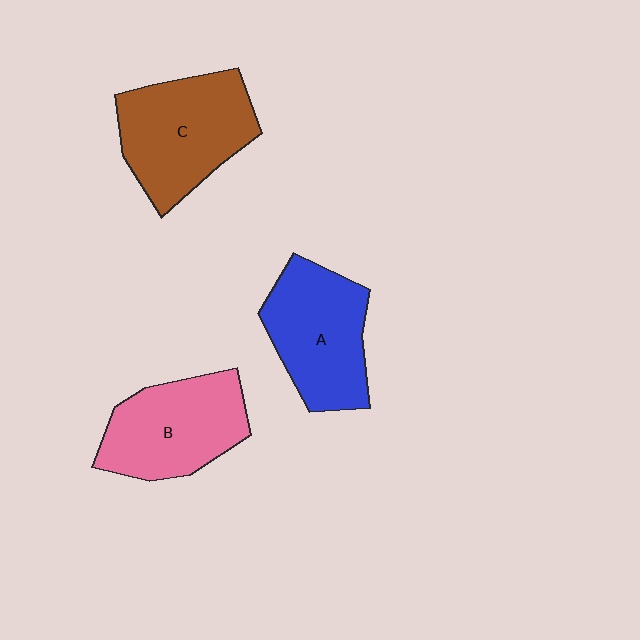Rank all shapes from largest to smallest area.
From largest to smallest: C (brown), A (blue), B (pink).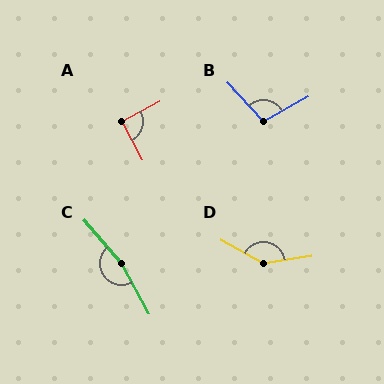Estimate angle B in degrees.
Approximately 103 degrees.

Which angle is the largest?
C, at approximately 167 degrees.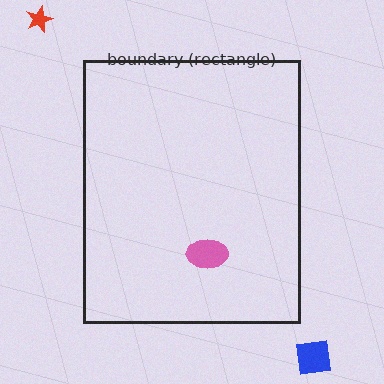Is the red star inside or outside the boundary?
Outside.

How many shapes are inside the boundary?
1 inside, 2 outside.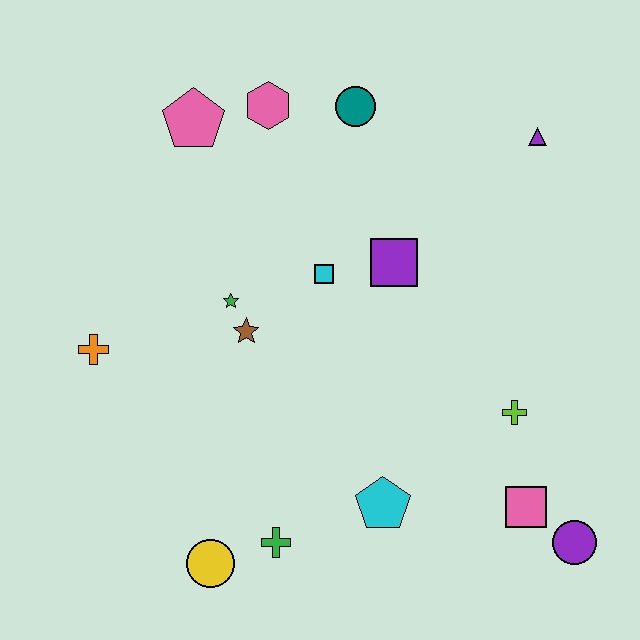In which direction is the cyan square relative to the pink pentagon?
The cyan square is below the pink pentagon.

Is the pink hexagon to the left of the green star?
No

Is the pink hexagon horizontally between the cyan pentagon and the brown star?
Yes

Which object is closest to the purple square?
The cyan square is closest to the purple square.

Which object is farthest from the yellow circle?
The purple triangle is farthest from the yellow circle.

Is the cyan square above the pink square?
Yes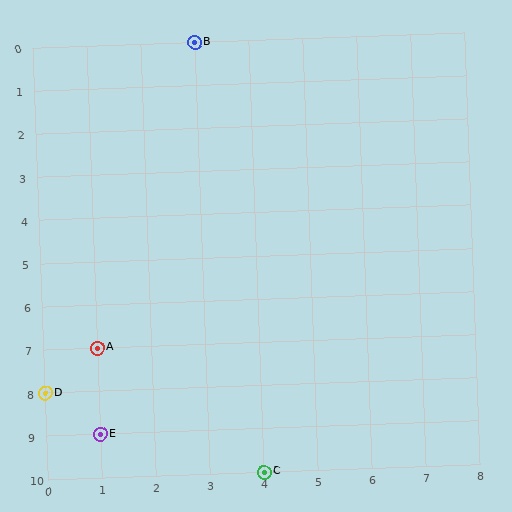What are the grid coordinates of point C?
Point C is at grid coordinates (4, 10).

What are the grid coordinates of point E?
Point E is at grid coordinates (1, 9).